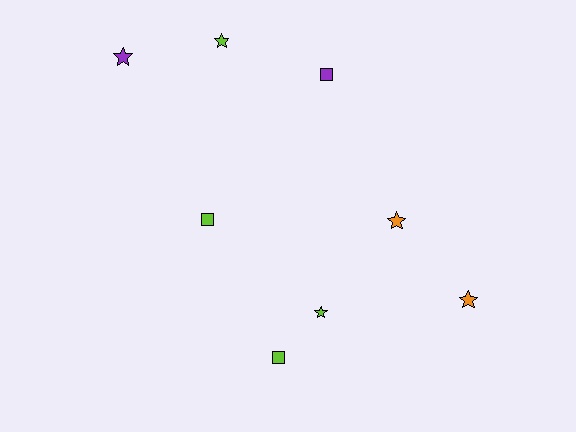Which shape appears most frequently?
Star, with 5 objects.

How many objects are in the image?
There are 8 objects.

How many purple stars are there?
There is 1 purple star.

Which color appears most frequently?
Lime, with 4 objects.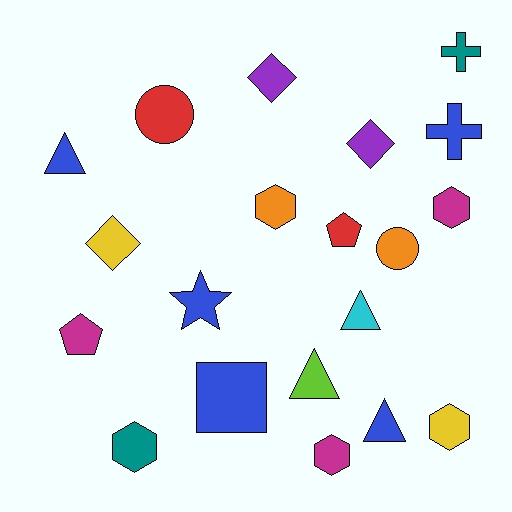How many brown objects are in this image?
There are no brown objects.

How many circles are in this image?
There are 2 circles.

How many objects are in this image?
There are 20 objects.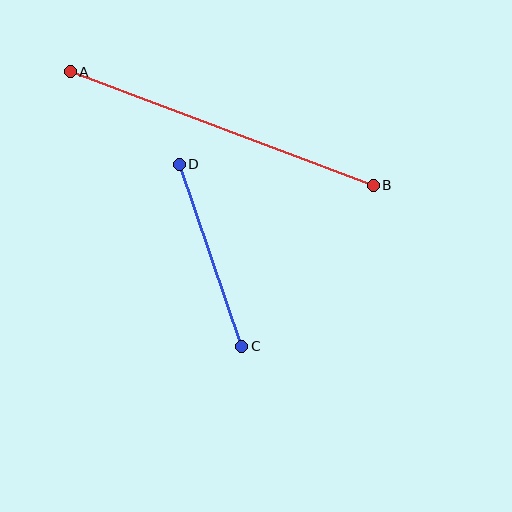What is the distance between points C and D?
The distance is approximately 192 pixels.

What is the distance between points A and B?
The distance is approximately 324 pixels.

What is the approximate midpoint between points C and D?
The midpoint is at approximately (211, 255) pixels.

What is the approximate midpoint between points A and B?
The midpoint is at approximately (222, 128) pixels.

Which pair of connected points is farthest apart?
Points A and B are farthest apart.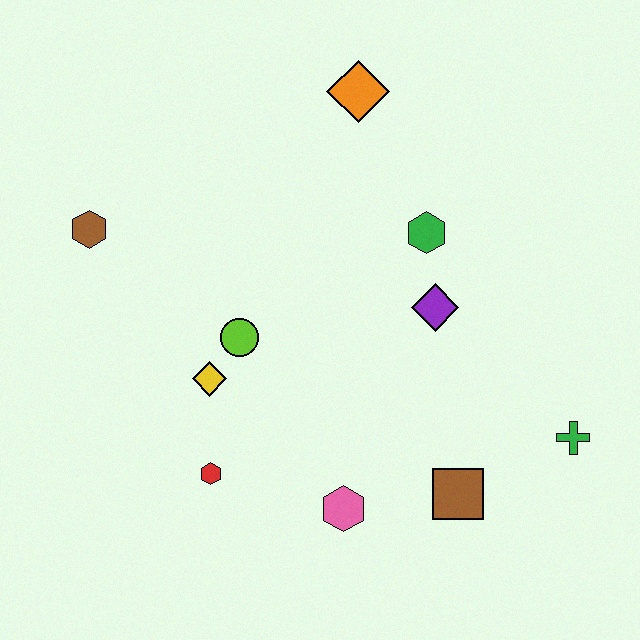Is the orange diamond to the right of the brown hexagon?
Yes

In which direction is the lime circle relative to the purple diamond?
The lime circle is to the left of the purple diamond.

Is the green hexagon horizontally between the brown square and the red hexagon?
Yes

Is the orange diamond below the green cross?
No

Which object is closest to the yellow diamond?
The lime circle is closest to the yellow diamond.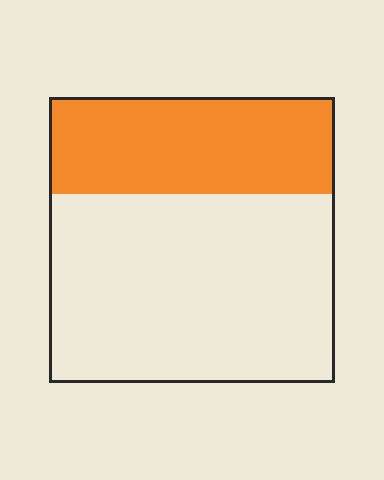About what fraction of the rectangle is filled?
About one third (1/3).